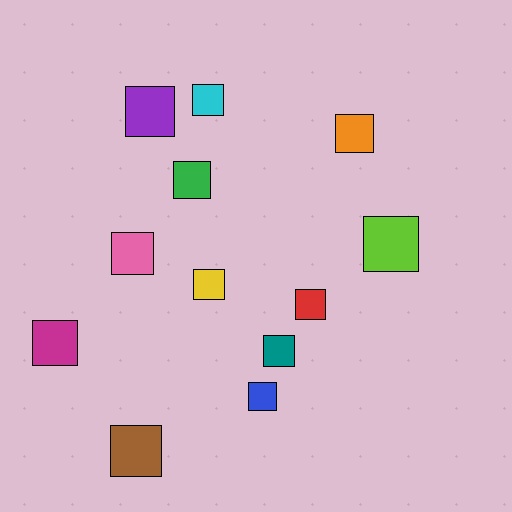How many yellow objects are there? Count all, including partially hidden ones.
There is 1 yellow object.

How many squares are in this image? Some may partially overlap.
There are 12 squares.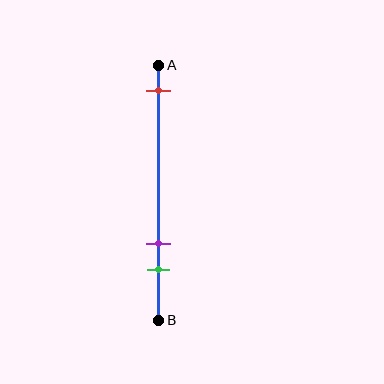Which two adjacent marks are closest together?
The purple and green marks are the closest adjacent pair.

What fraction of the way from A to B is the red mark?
The red mark is approximately 10% (0.1) of the way from A to B.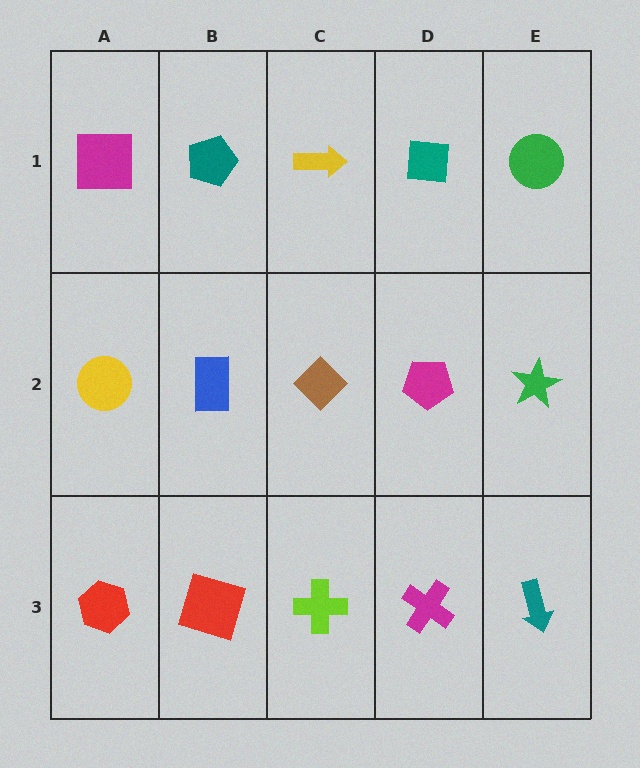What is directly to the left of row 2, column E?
A magenta pentagon.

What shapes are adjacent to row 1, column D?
A magenta pentagon (row 2, column D), a yellow arrow (row 1, column C), a green circle (row 1, column E).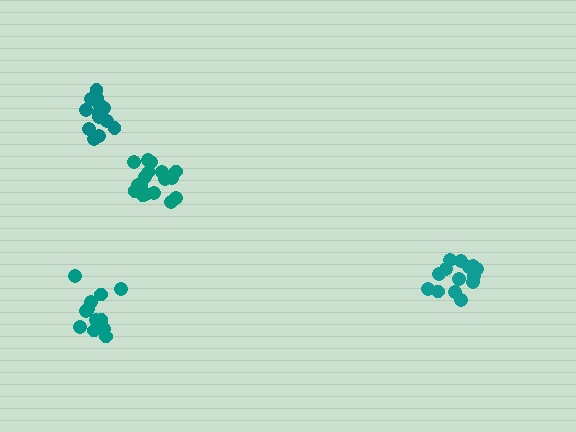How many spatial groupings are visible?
There are 4 spatial groupings.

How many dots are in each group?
Group 1: 17 dots, Group 2: 12 dots, Group 3: 14 dots, Group 4: 13 dots (56 total).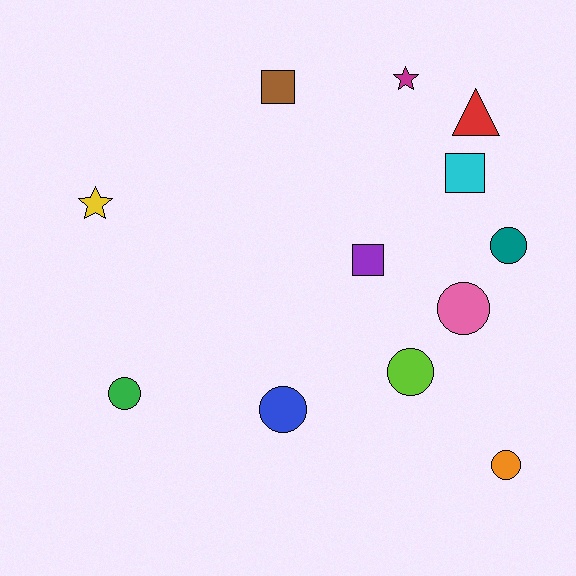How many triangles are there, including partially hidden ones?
There is 1 triangle.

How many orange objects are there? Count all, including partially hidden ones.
There is 1 orange object.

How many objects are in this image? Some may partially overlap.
There are 12 objects.